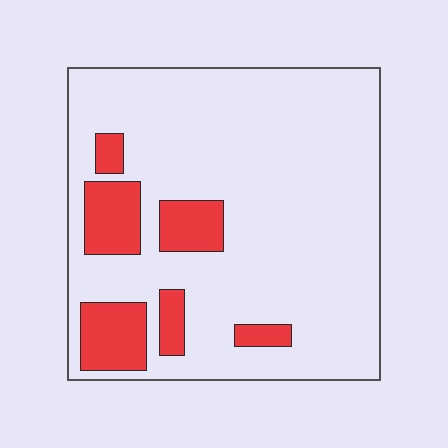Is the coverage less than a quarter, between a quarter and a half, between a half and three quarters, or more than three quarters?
Less than a quarter.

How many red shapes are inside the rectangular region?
6.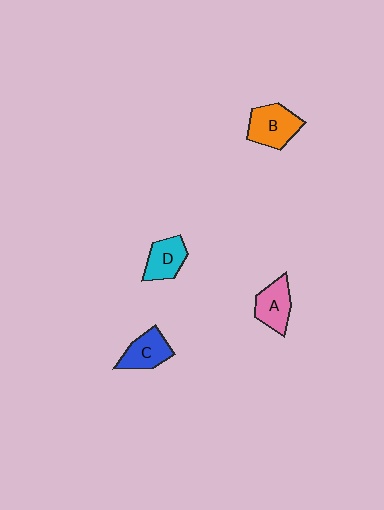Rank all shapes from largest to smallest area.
From largest to smallest: B (orange), A (pink), C (blue), D (cyan).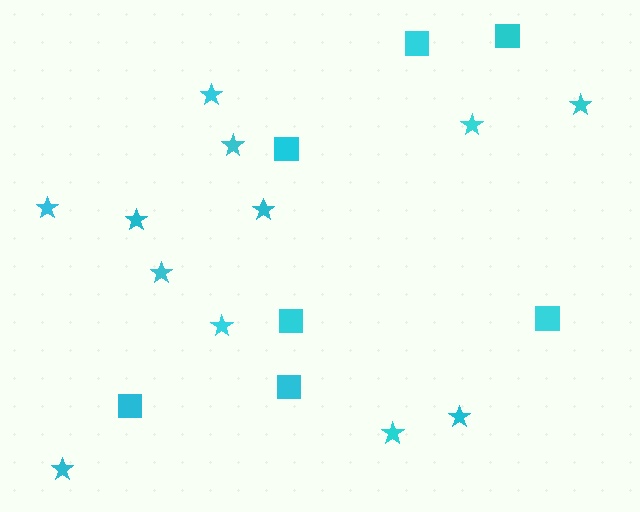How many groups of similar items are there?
There are 2 groups: one group of squares (7) and one group of stars (12).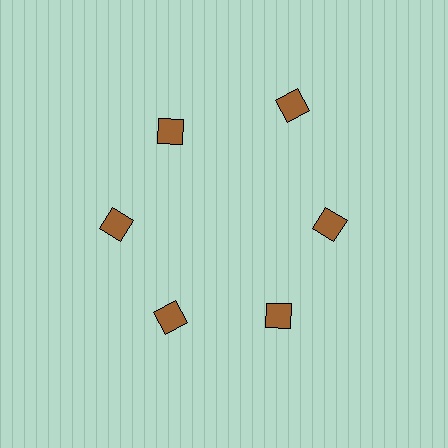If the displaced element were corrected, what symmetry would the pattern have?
It would have 6-fold rotational symmetry — the pattern would map onto itself every 60 degrees.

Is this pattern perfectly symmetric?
No. The 6 brown diamonds are arranged in a ring, but one element near the 1 o'clock position is pushed outward from the center, breaking the 6-fold rotational symmetry.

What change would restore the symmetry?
The symmetry would be restored by moving it inward, back onto the ring so that all 6 diamonds sit at equal angles and equal distance from the center.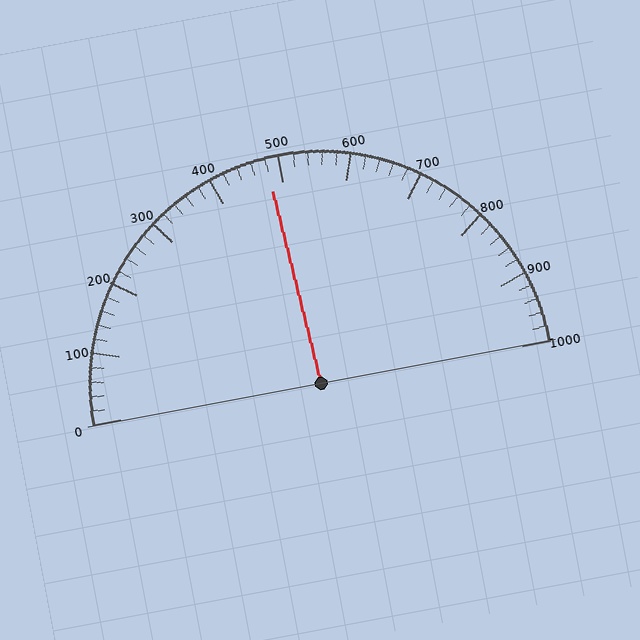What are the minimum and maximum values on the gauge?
The gauge ranges from 0 to 1000.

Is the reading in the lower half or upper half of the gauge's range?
The reading is in the lower half of the range (0 to 1000).